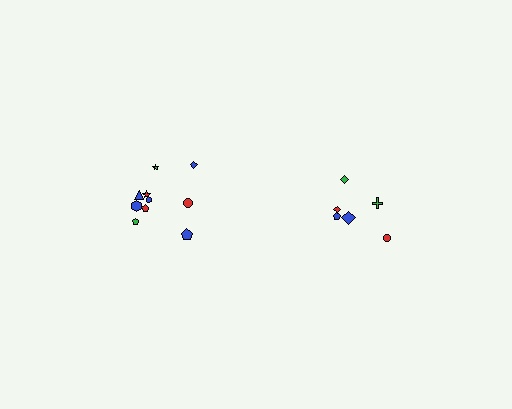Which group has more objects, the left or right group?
The left group.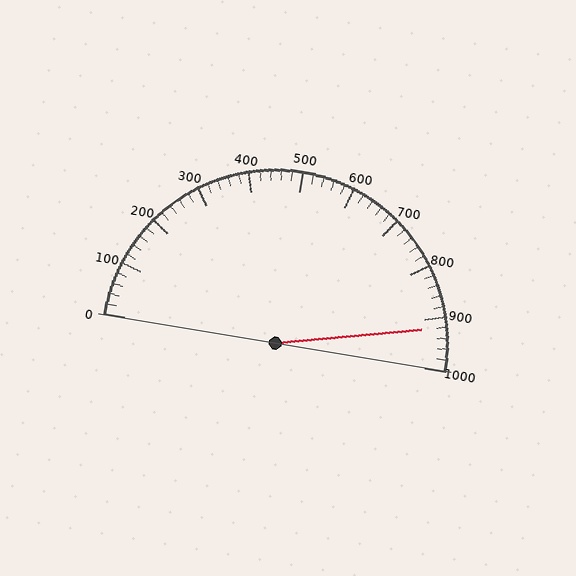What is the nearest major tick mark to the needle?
The nearest major tick mark is 900.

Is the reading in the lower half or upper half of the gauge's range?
The reading is in the upper half of the range (0 to 1000).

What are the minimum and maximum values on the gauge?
The gauge ranges from 0 to 1000.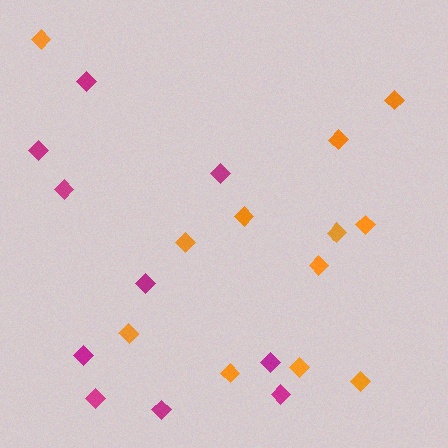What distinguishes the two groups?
There are 2 groups: one group of orange diamonds (12) and one group of magenta diamonds (10).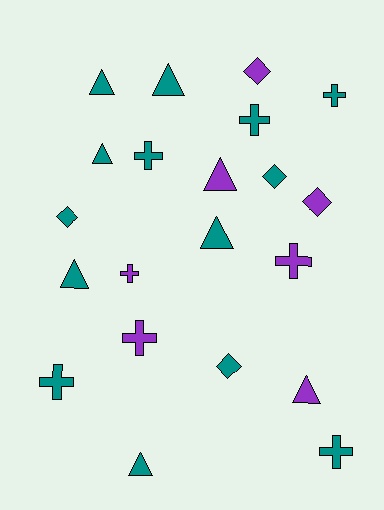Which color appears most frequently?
Teal, with 14 objects.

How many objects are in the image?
There are 21 objects.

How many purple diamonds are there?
There are 2 purple diamonds.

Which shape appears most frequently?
Triangle, with 8 objects.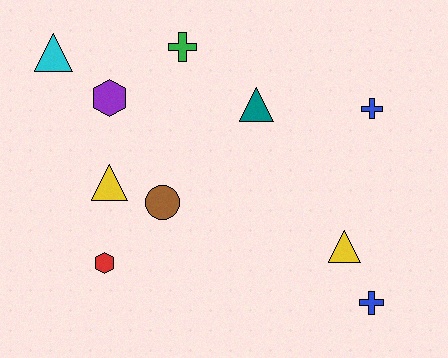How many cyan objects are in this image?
There is 1 cyan object.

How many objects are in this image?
There are 10 objects.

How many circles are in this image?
There is 1 circle.